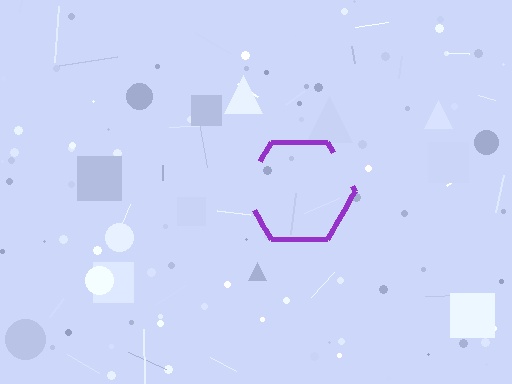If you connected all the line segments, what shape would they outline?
They would outline a hexagon.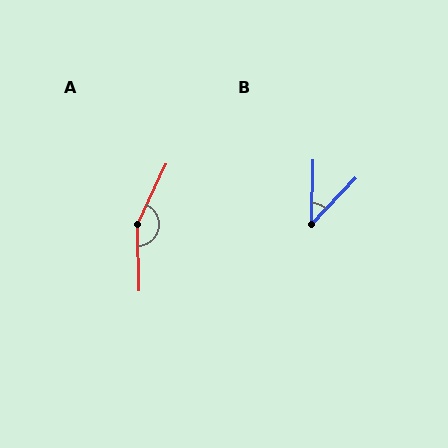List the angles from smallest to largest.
B (43°), A (154°).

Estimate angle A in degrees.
Approximately 154 degrees.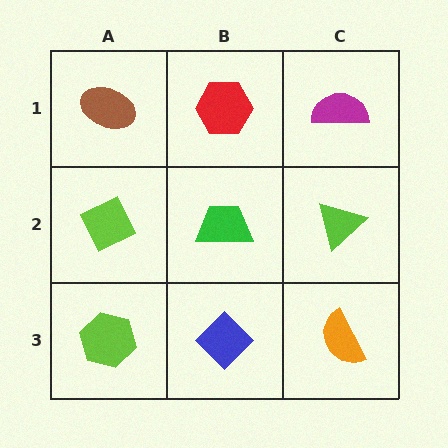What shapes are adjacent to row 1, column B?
A green trapezoid (row 2, column B), a brown ellipse (row 1, column A), a magenta semicircle (row 1, column C).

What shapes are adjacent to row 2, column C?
A magenta semicircle (row 1, column C), an orange semicircle (row 3, column C), a green trapezoid (row 2, column B).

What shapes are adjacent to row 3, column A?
A lime diamond (row 2, column A), a blue diamond (row 3, column B).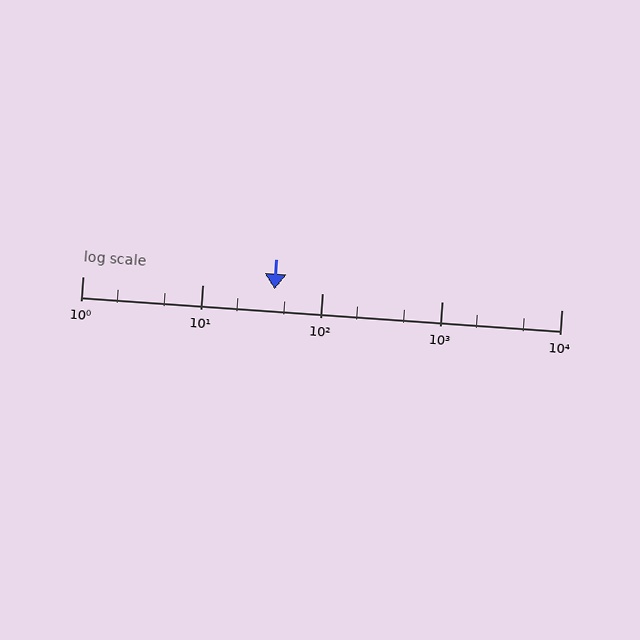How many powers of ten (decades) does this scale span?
The scale spans 4 decades, from 1 to 10000.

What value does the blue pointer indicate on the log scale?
The pointer indicates approximately 40.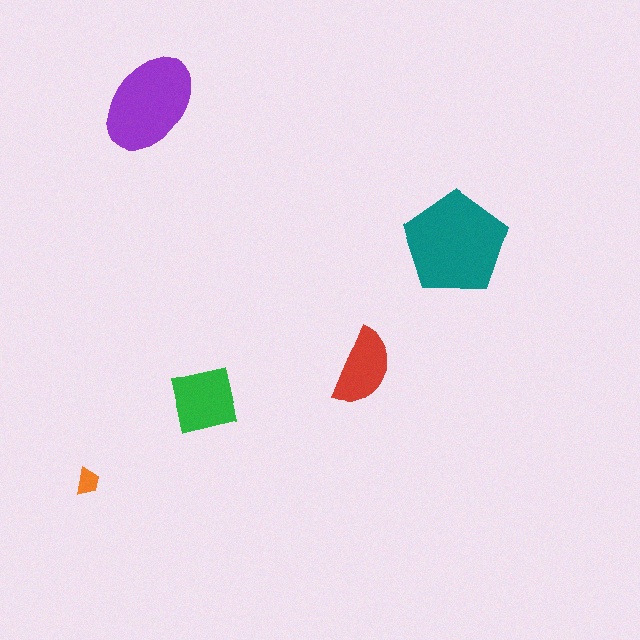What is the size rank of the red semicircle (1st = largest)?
4th.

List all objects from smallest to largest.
The orange trapezoid, the red semicircle, the green square, the purple ellipse, the teal pentagon.